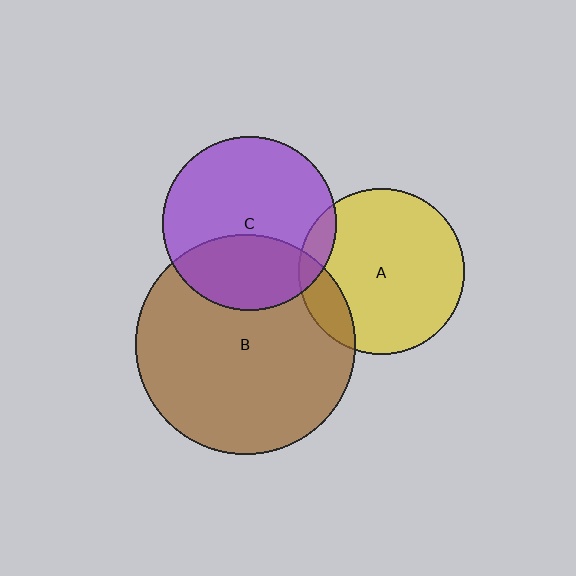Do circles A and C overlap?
Yes.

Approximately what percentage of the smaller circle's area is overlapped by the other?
Approximately 10%.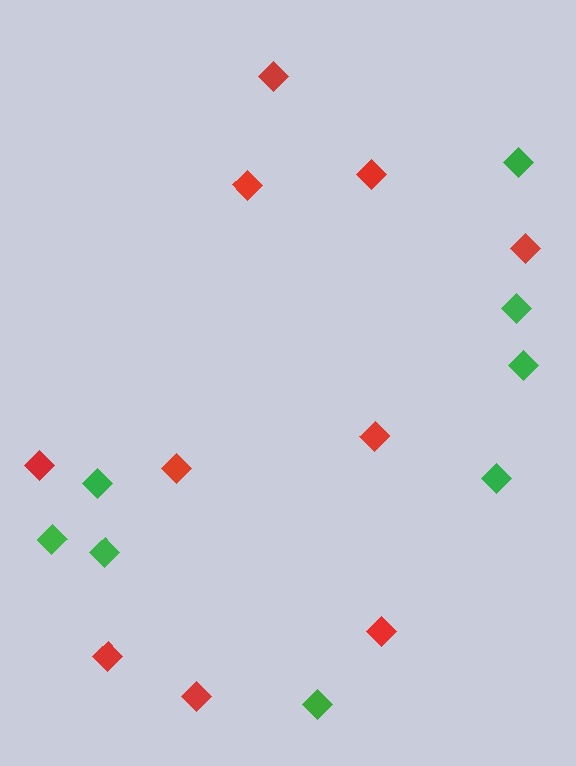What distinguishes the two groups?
There are 2 groups: one group of red diamonds (10) and one group of green diamonds (8).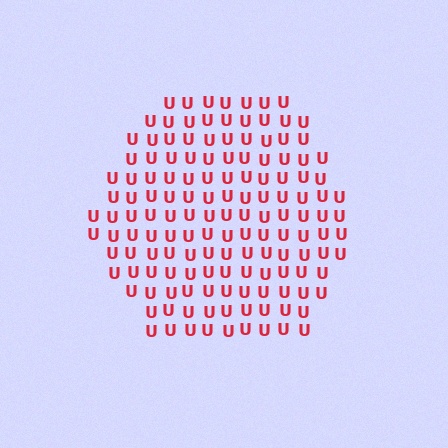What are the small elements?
The small elements are letter U's.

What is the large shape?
The large shape is a hexagon.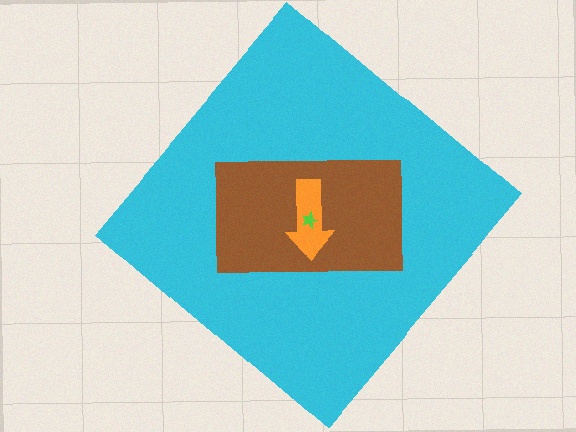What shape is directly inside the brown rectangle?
The orange arrow.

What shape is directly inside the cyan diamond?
The brown rectangle.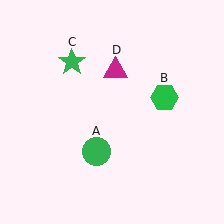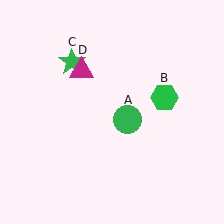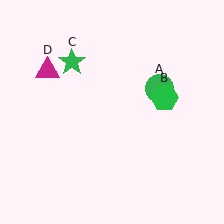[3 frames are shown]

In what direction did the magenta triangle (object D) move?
The magenta triangle (object D) moved left.